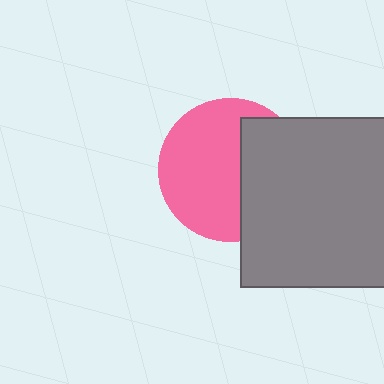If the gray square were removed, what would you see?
You would see the complete pink circle.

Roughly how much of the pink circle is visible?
About half of it is visible (roughly 61%).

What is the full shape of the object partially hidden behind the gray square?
The partially hidden object is a pink circle.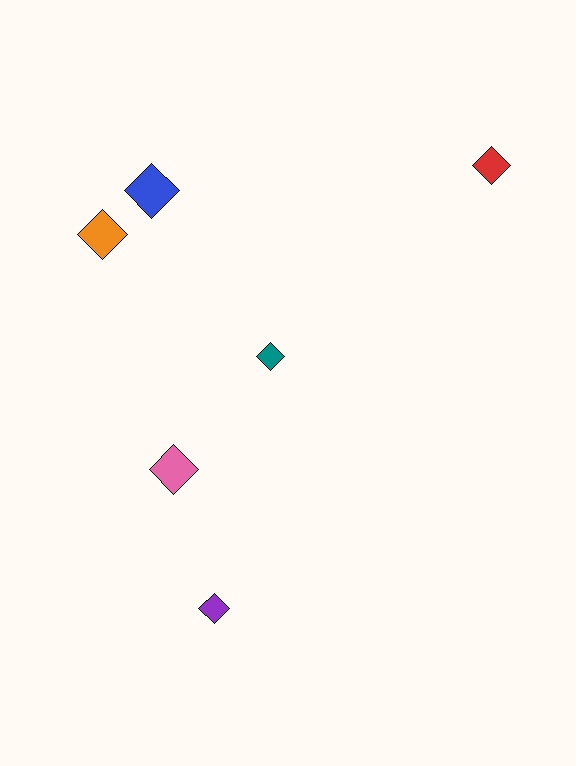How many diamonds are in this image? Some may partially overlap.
There are 6 diamonds.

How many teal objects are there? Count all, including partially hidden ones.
There is 1 teal object.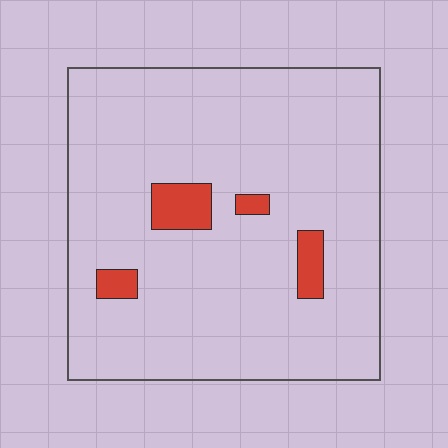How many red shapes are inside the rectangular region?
4.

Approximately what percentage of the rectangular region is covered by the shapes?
Approximately 5%.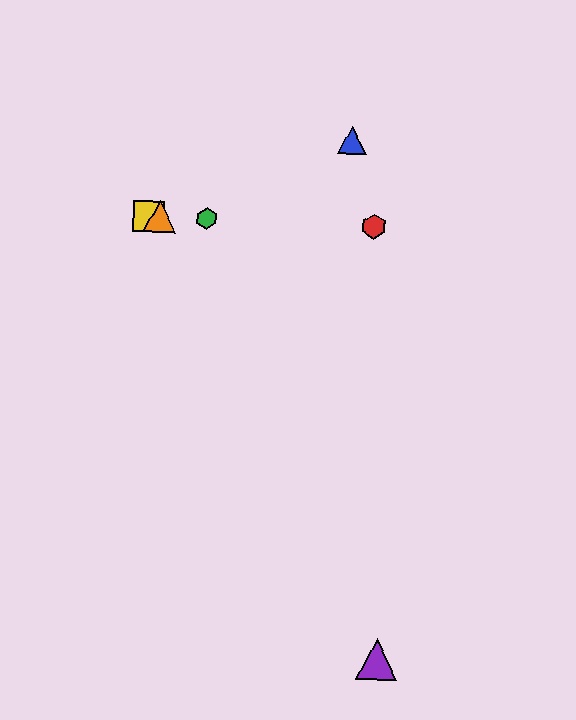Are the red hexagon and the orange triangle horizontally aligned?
Yes, both are at y≈227.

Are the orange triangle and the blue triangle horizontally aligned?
No, the orange triangle is at y≈216 and the blue triangle is at y≈140.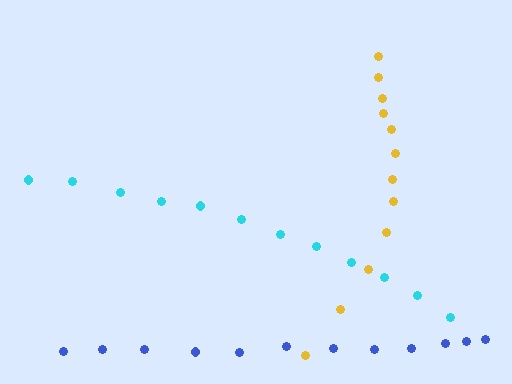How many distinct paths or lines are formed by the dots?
There are 3 distinct paths.